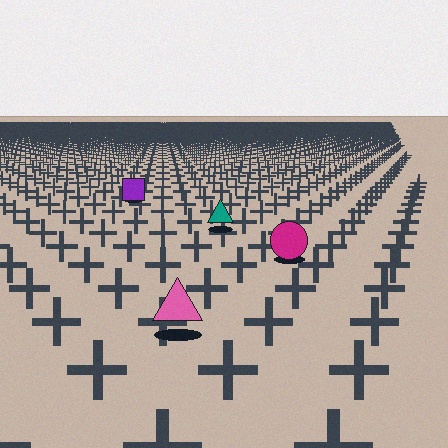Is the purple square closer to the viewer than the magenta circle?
No. The magenta circle is closer — you can tell from the texture gradient: the ground texture is coarser near it.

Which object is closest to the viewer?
The pink triangle is closest. The texture marks near it are larger and more spread out.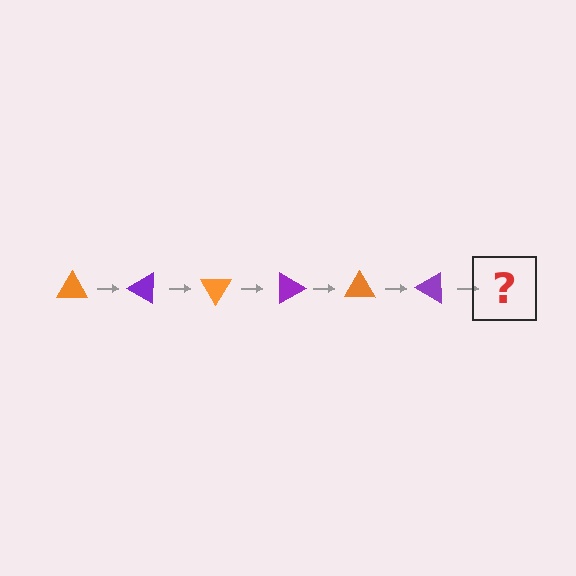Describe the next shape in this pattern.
It should be an orange triangle, rotated 180 degrees from the start.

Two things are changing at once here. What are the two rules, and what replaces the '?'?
The two rules are that it rotates 30 degrees each step and the color cycles through orange and purple. The '?' should be an orange triangle, rotated 180 degrees from the start.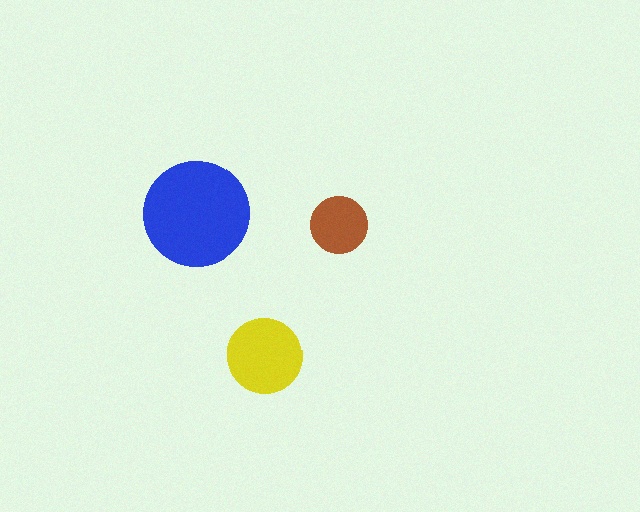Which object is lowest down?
The yellow circle is bottommost.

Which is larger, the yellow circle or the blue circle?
The blue one.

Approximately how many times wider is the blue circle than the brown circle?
About 2 times wider.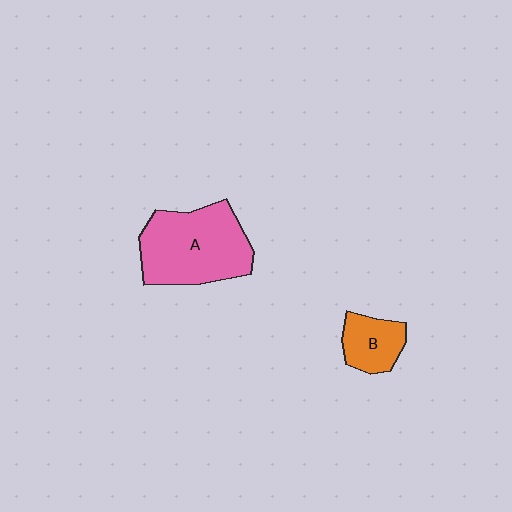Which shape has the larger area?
Shape A (pink).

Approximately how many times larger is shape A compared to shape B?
Approximately 2.4 times.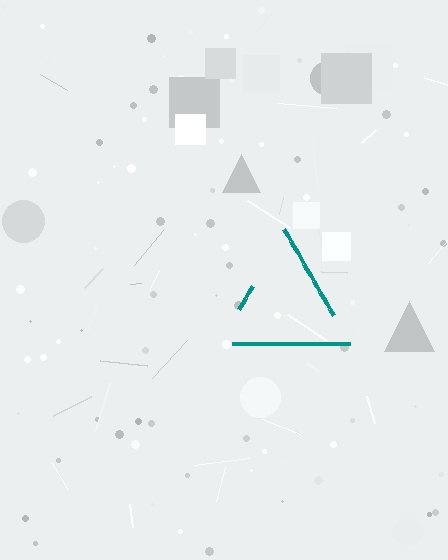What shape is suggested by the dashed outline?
The dashed outline suggests a triangle.